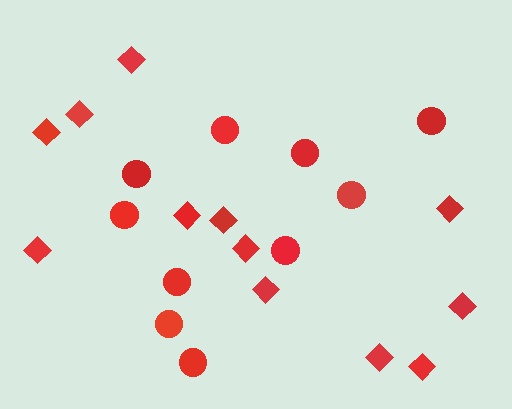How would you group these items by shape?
There are 2 groups: one group of circles (10) and one group of diamonds (12).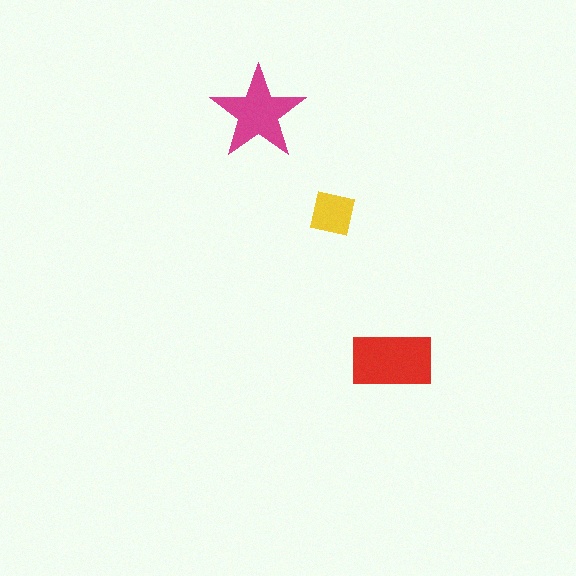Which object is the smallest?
The yellow square.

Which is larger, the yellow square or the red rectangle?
The red rectangle.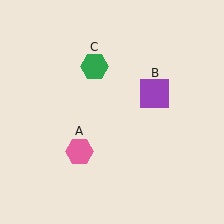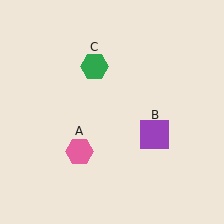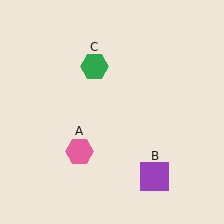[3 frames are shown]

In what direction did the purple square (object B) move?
The purple square (object B) moved down.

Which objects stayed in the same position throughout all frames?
Pink hexagon (object A) and green hexagon (object C) remained stationary.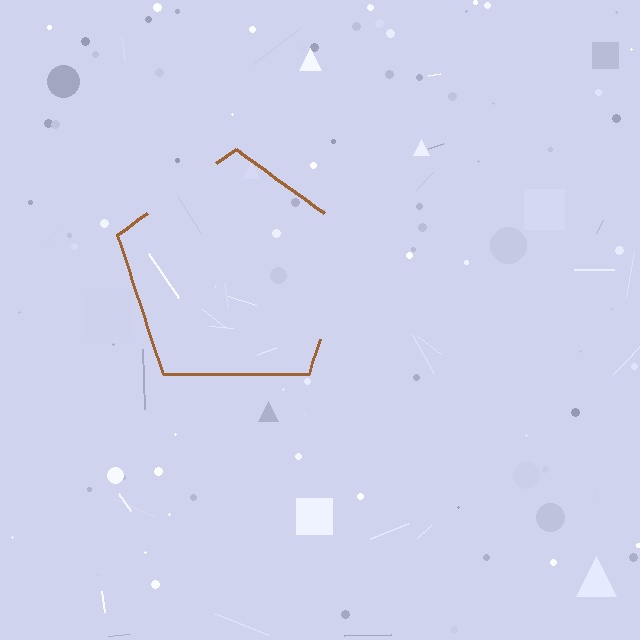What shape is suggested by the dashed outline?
The dashed outline suggests a pentagon.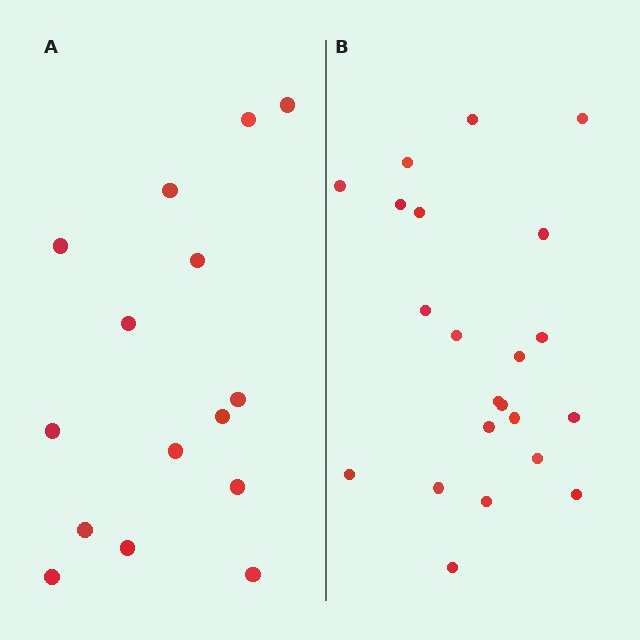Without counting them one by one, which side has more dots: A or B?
Region B (the right region) has more dots.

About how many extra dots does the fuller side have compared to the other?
Region B has roughly 8 or so more dots than region A.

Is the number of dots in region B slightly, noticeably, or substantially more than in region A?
Region B has substantially more. The ratio is roughly 1.5 to 1.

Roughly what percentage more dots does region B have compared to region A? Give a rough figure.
About 45% more.